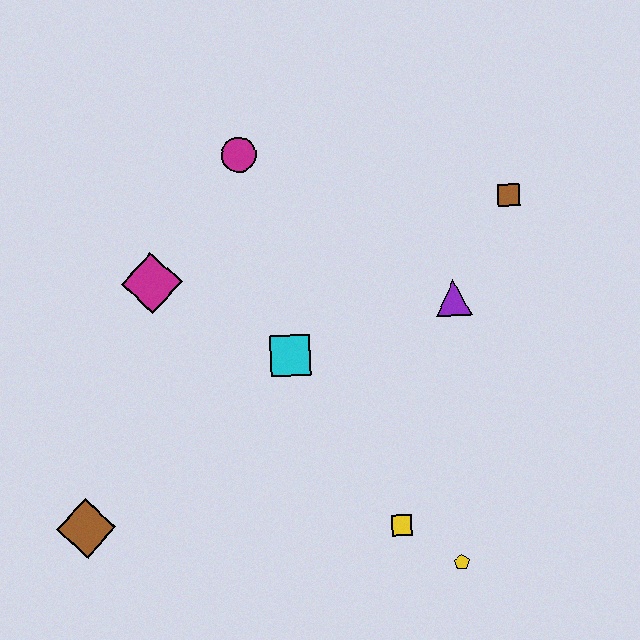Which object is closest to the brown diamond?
The magenta diamond is closest to the brown diamond.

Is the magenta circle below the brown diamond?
No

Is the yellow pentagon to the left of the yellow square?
No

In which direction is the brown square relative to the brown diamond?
The brown square is to the right of the brown diamond.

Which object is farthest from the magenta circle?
The yellow pentagon is farthest from the magenta circle.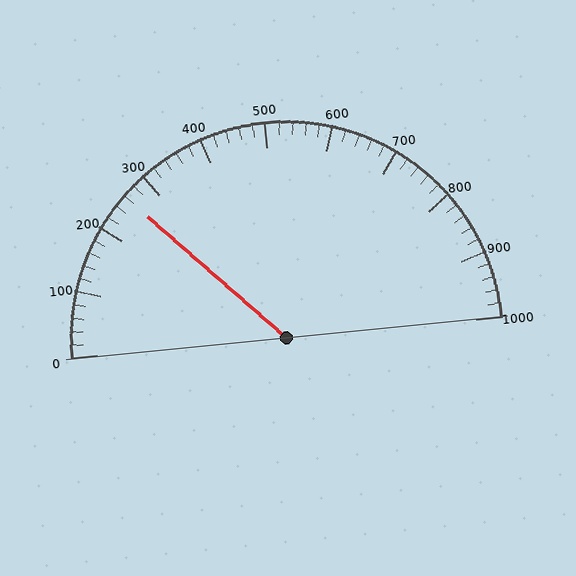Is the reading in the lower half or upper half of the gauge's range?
The reading is in the lower half of the range (0 to 1000).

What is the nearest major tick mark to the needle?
The nearest major tick mark is 300.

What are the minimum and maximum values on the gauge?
The gauge ranges from 0 to 1000.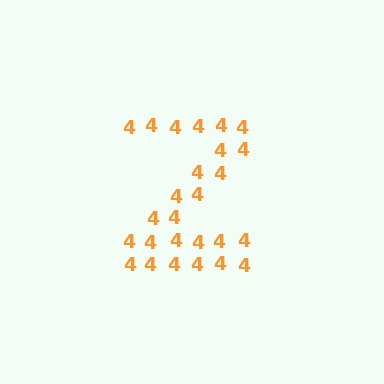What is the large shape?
The large shape is the letter Z.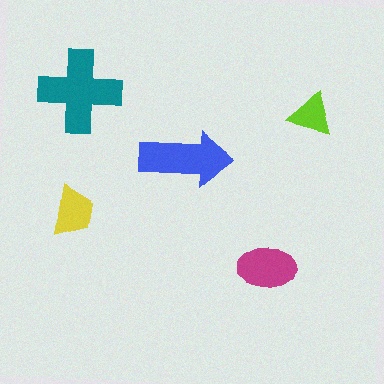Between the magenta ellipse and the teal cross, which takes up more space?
The teal cross.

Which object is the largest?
The teal cross.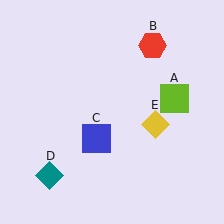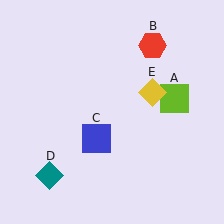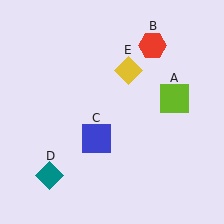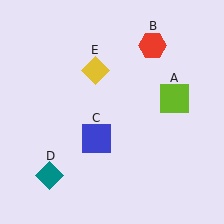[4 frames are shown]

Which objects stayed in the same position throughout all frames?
Lime square (object A) and red hexagon (object B) and blue square (object C) and teal diamond (object D) remained stationary.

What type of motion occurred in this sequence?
The yellow diamond (object E) rotated counterclockwise around the center of the scene.